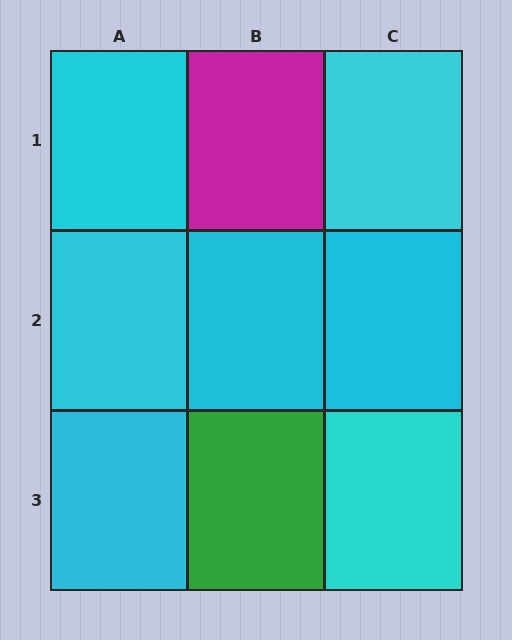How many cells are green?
1 cell is green.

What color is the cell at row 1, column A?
Cyan.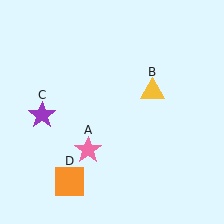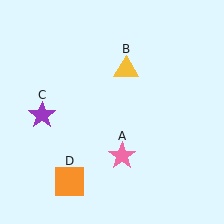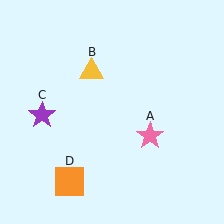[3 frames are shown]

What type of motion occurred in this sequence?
The pink star (object A), yellow triangle (object B) rotated counterclockwise around the center of the scene.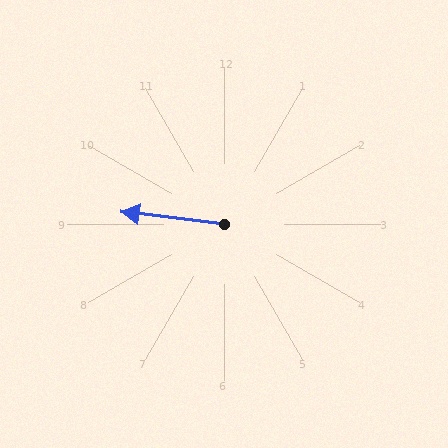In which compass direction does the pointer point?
West.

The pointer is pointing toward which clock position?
Roughly 9 o'clock.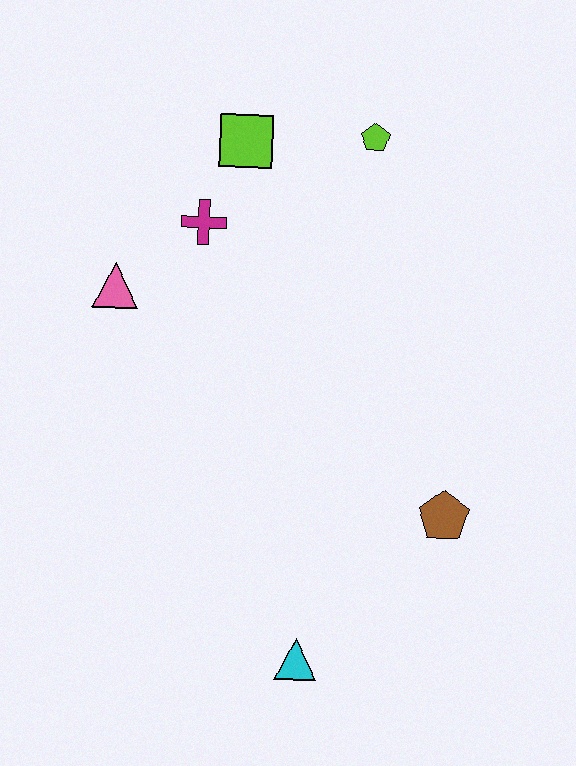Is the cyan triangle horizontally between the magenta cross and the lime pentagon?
Yes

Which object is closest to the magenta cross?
The lime square is closest to the magenta cross.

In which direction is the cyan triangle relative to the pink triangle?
The cyan triangle is below the pink triangle.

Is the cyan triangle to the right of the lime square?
Yes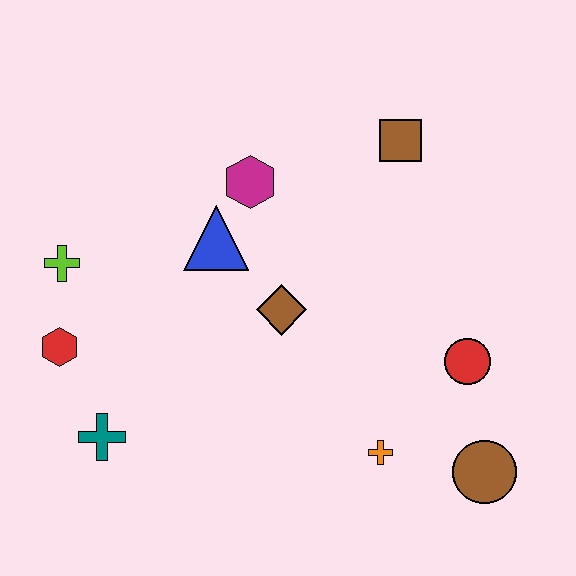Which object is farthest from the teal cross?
The brown square is farthest from the teal cross.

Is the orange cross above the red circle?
No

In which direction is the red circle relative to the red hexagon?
The red circle is to the right of the red hexagon.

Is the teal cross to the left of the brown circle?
Yes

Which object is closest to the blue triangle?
The magenta hexagon is closest to the blue triangle.